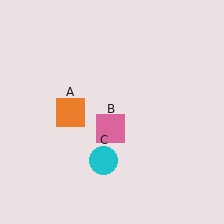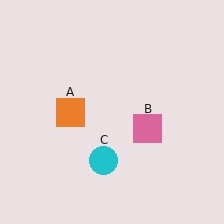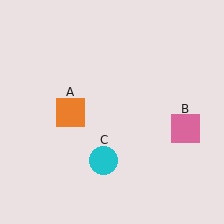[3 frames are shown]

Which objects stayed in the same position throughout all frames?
Orange square (object A) and cyan circle (object C) remained stationary.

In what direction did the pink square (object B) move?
The pink square (object B) moved right.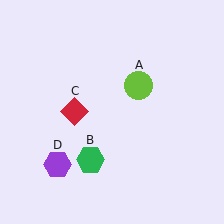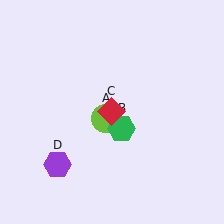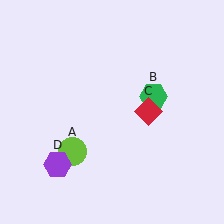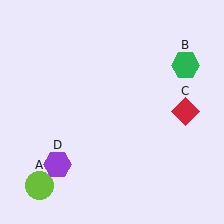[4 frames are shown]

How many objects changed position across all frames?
3 objects changed position: lime circle (object A), green hexagon (object B), red diamond (object C).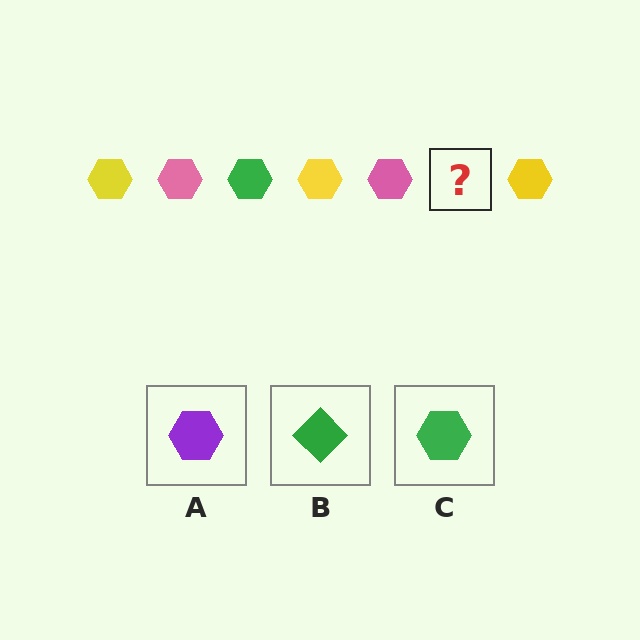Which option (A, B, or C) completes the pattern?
C.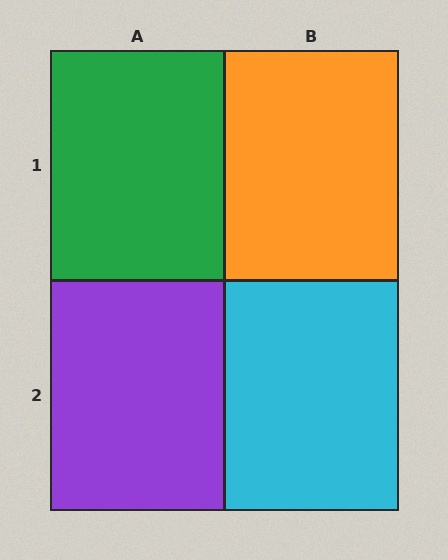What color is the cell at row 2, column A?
Purple.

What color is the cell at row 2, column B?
Cyan.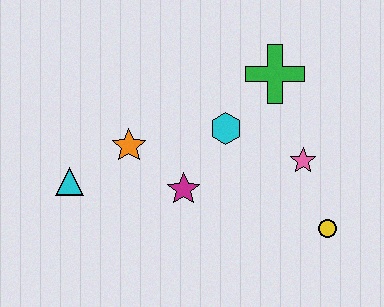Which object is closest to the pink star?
The yellow circle is closest to the pink star.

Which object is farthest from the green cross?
The cyan triangle is farthest from the green cross.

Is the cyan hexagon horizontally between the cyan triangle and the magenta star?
No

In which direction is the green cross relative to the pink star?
The green cross is above the pink star.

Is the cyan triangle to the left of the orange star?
Yes